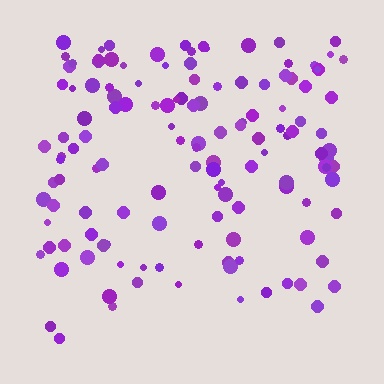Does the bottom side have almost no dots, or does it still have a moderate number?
Still a moderate number, just noticeably fewer than the top.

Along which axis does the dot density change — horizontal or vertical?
Vertical.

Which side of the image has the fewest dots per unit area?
The bottom.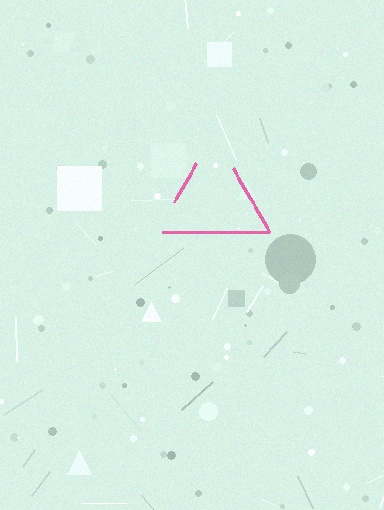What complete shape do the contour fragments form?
The contour fragments form a triangle.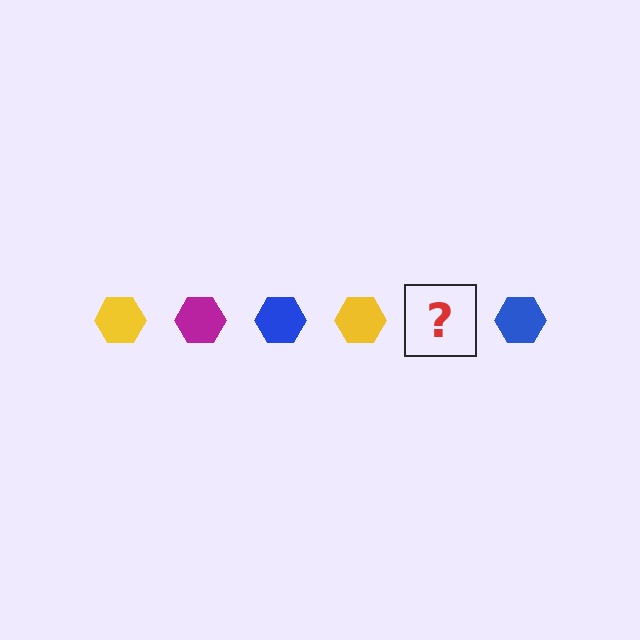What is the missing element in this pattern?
The missing element is a magenta hexagon.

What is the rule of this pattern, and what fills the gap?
The rule is that the pattern cycles through yellow, magenta, blue hexagons. The gap should be filled with a magenta hexagon.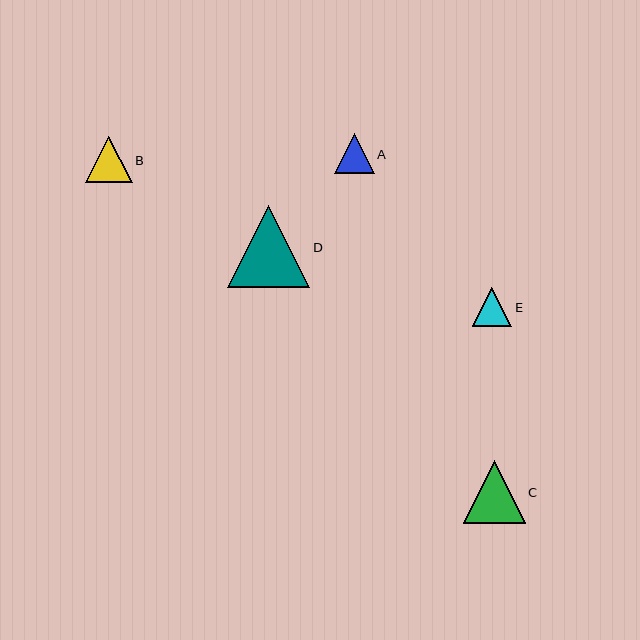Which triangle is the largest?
Triangle D is the largest with a size of approximately 83 pixels.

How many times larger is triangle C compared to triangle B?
Triangle C is approximately 1.3 times the size of triangle B.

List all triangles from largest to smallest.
From largest to smallest: D, C, B, A, E.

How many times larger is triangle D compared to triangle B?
Triangle D is approximately 1.8 times the size of triangle B.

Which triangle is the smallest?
Triangle E is the smallest with a size of approximately 39 pixels.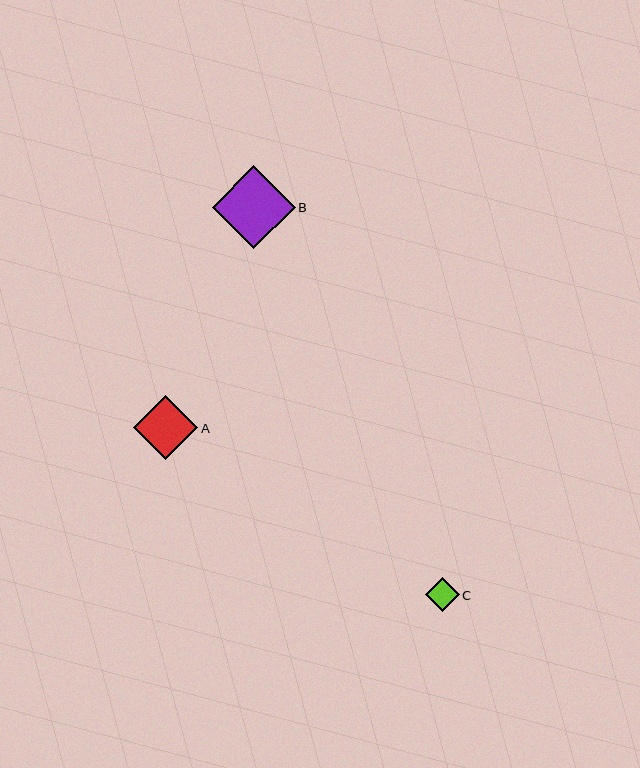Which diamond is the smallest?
Diamond C is the smallest with a size of approximately 33 pixels.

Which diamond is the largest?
Diamond B is the largest with a size of approximately 83 pixels.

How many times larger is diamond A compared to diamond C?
Diamond A is approximately 1.9 times the size of diamond C.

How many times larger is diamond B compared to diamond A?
Diamond B is approximately 1.3 times the size of diamond A.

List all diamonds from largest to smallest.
From largest to smallest: B, A, C.